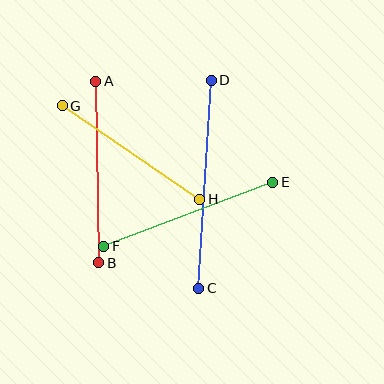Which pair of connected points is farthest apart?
Points C and D are farthest apart.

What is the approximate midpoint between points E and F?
The midpoint is at approximately (188, 214) pixels.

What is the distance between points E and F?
The distance is approximately 181 pixels.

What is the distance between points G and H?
The distance is approximately 166 pixels.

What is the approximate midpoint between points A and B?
The midpoint is at approximately (97, 172) pixels.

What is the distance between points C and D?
The distance is approximately 208 pixels.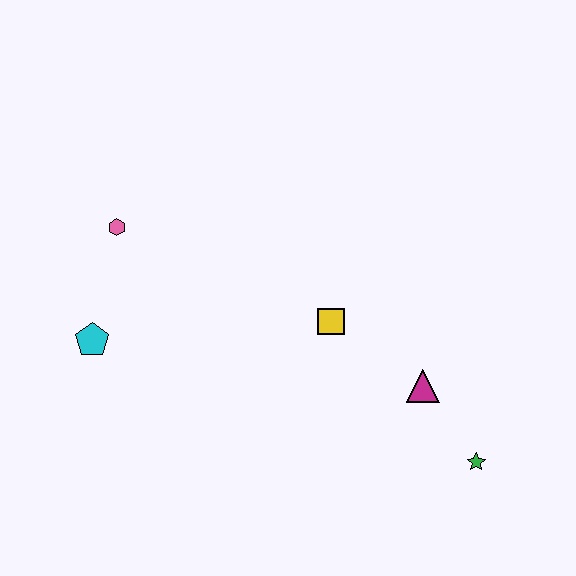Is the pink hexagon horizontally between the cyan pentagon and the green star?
Yes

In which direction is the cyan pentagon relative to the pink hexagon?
The cyan pentagon is below the pink hexagon.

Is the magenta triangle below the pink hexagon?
Yes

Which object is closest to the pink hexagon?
The cyan pentagon is closest to the pink hexagon.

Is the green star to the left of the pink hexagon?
No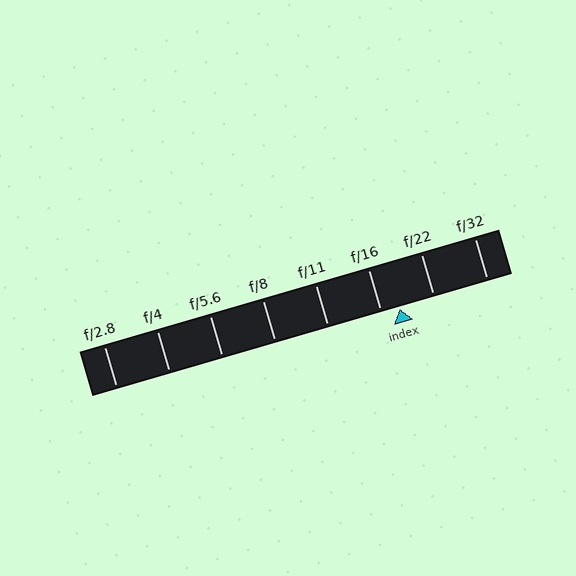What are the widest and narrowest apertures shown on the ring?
The widest aperture shown is f/2.8 and the narrowest is f/32.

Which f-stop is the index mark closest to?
The index mark is closest to f/16.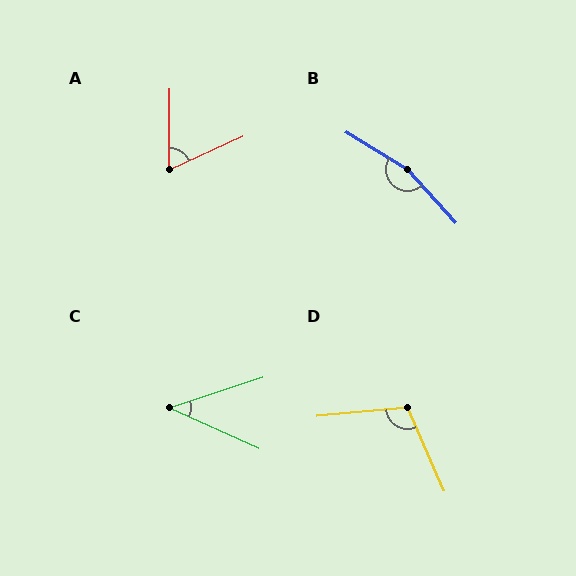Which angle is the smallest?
C, at approximately 42 degrees.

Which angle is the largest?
B, at approximately 164 degrees.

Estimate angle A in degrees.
Approximately 66 degrees.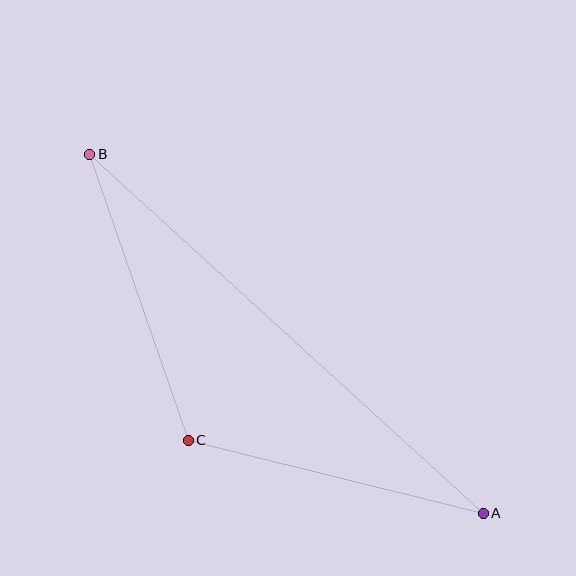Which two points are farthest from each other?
Points A and B are farthest from each other.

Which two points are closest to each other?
Points B and C are closest to each other.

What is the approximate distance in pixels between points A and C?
The distance between A and C is approximately 304 pixels.